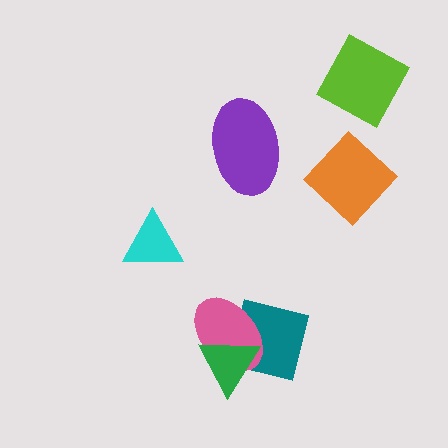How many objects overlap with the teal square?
2 objects overlap with the teal square.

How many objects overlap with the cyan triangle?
0 objects overlap with the cyan triangle.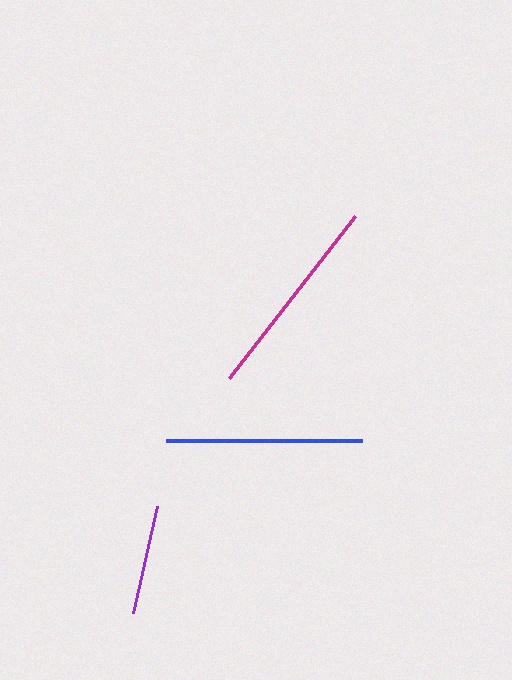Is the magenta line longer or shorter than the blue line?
The magenta line is longer than the blue line.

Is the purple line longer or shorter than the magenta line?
The magenta line is longer than the purple line.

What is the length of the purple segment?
The purple segment is approximately 111 pixels long.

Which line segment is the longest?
The magenta line is the longest at approximately 205 pixels.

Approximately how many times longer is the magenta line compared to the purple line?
The magenta line is approximately 1.9 times the length of the purple line.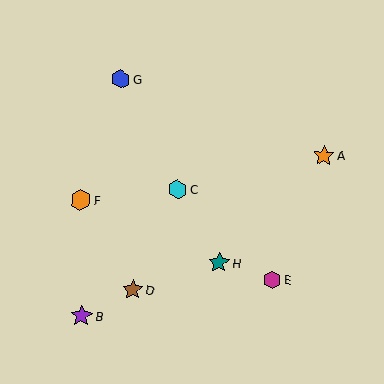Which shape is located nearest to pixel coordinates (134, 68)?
The blue hexagon (labeled G) at (121, 79) is nearest to that location.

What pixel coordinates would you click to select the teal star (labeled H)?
Click at (219, 263) to select the teal star H.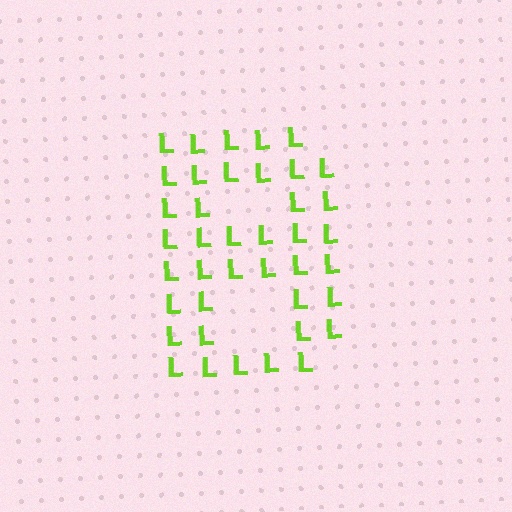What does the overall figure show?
The overall figure shows the letter B.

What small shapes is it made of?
It is made of small letter L's.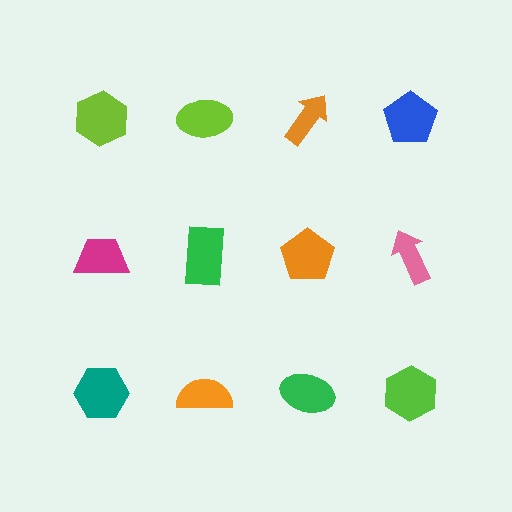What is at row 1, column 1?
A lime hexagon.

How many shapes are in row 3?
4 shapes.